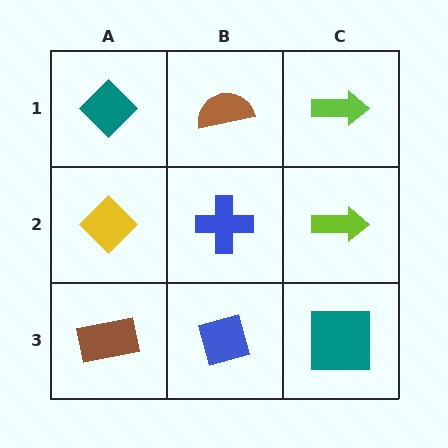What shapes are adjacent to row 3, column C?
A lime arrow (row 2, column C), a blue diamond (row 3, column B).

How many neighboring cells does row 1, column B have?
3.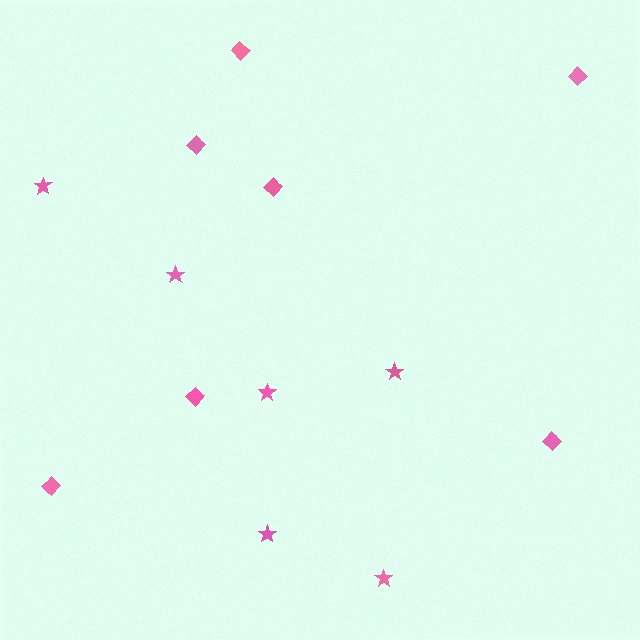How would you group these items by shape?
There are 2 groups: one group of diamonds (7) and one group of stars (6).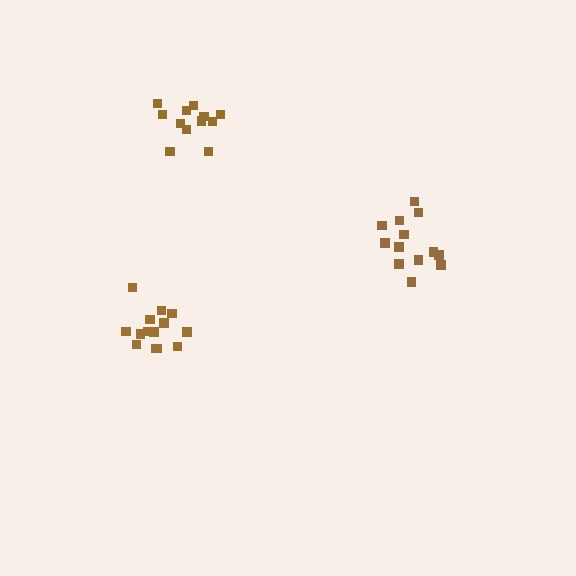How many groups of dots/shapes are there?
There are 3 groups.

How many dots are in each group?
Group 1: 13 dots, Group 2: 14 dots, Group 3: 12 dots (39 total).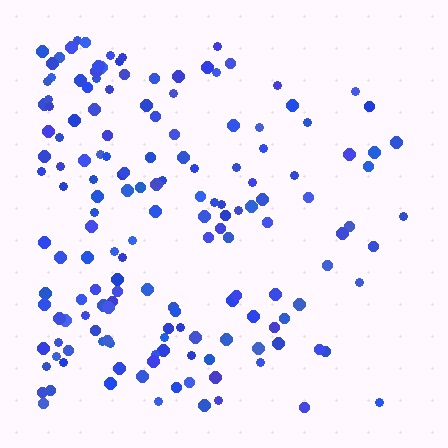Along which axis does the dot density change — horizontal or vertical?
Horizontal.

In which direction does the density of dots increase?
From right to left, with the left side densest.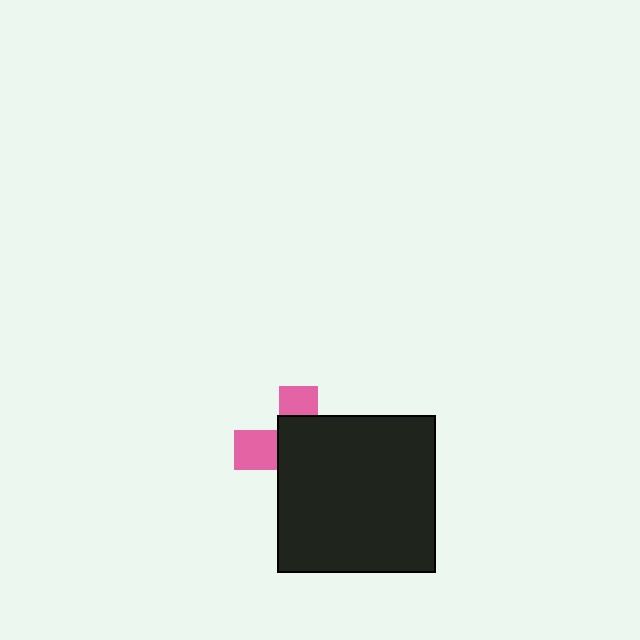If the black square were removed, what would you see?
You would see the complete pink cross.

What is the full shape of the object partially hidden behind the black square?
The partially hidden object is a pink cross.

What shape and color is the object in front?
The object in front is a black square.